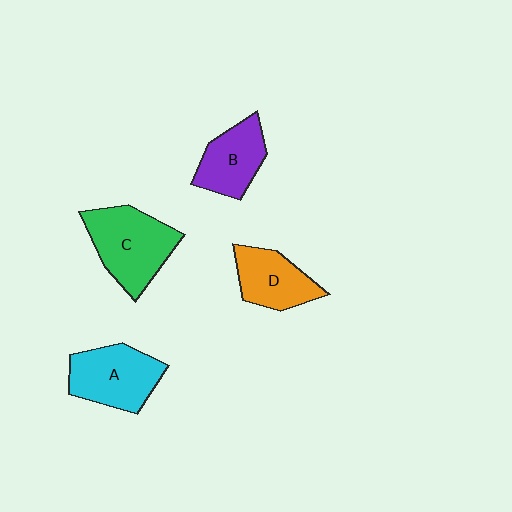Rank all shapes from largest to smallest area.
From largest to smallest: C (green), A (cyan), B (purple), D (orange).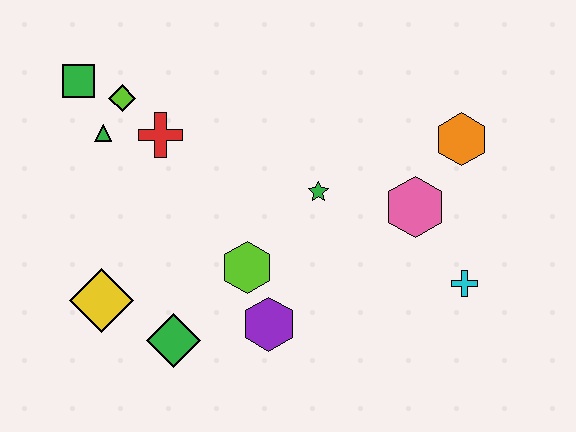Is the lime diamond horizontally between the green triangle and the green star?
Yes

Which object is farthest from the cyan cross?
The green square is farthest from the cyan cross.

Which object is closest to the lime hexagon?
The purple hexagon is closest to the lime hexagon.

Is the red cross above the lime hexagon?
Yes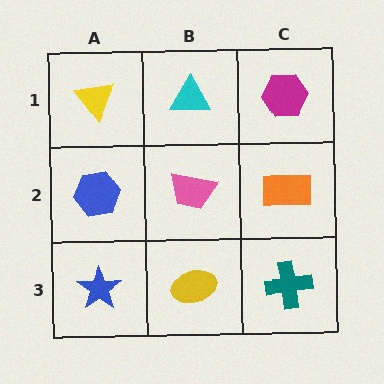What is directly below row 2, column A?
A blue star.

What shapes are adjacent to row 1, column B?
A pink trapezoid (row 2, column B), a yellow triangle (row 1, column A), a magenta hexagon (row 1, column C).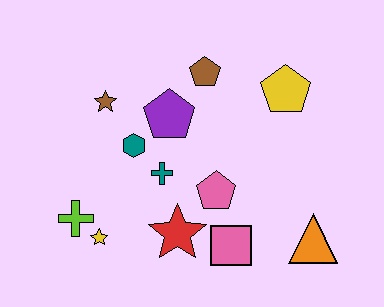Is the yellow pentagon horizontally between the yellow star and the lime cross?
No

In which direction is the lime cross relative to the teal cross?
The lime cross is to the left of the teal cross.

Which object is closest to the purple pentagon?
The teal hexagon is closest to the purple pentagon.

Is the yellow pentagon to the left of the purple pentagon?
No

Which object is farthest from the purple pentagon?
The orange triangle is farthest from the purple pentagon.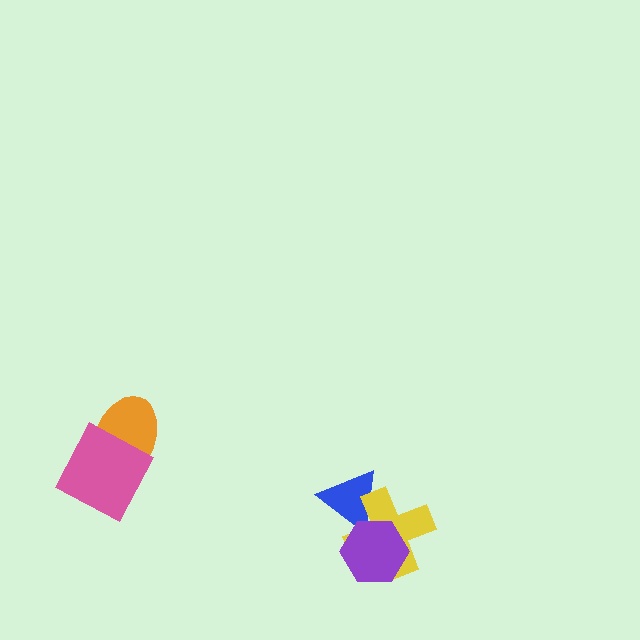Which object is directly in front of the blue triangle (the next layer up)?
The yellow cross is directly in front of the blue triangle.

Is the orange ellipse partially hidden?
Yes, it is partially covered by another shape.